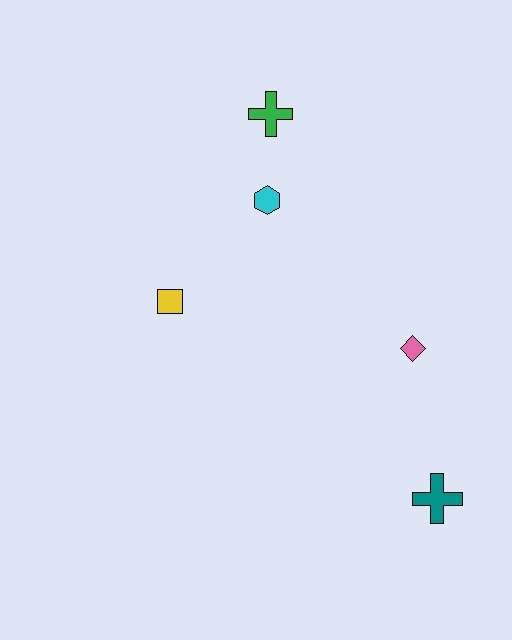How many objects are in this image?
There are 5 objects.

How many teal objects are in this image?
There is 1 teal object.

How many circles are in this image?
There are no circles.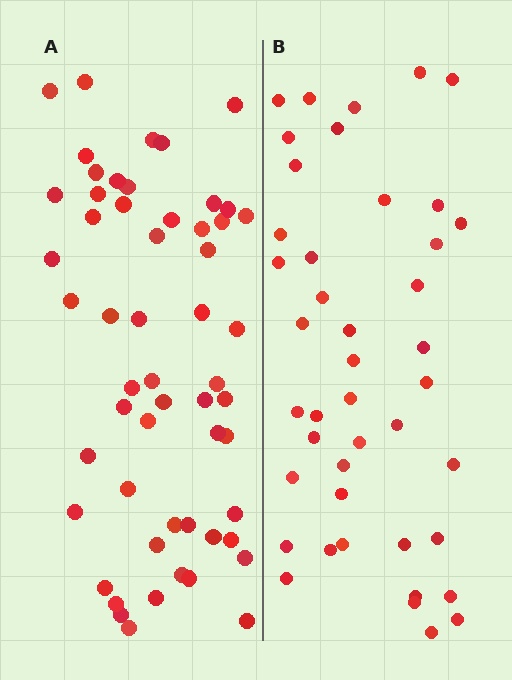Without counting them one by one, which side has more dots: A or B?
Region A (the left region) has more dots.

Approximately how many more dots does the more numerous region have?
Region A has roughly 12 or so more dots than region B.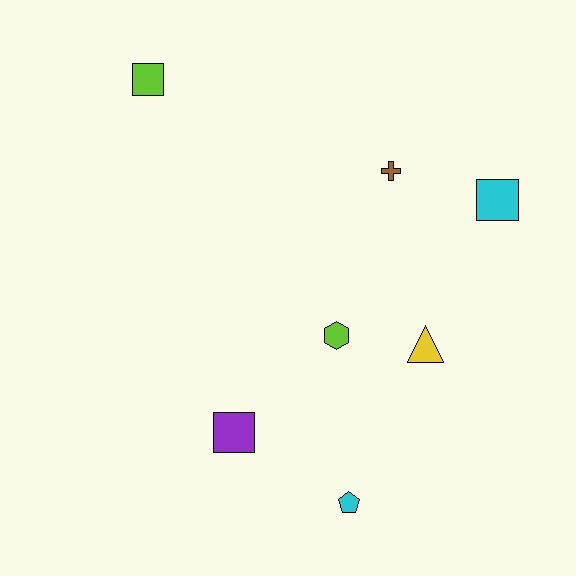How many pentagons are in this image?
There is 1 pentagon.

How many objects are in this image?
There are 7 objects.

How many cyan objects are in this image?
There are 2 cyan objects.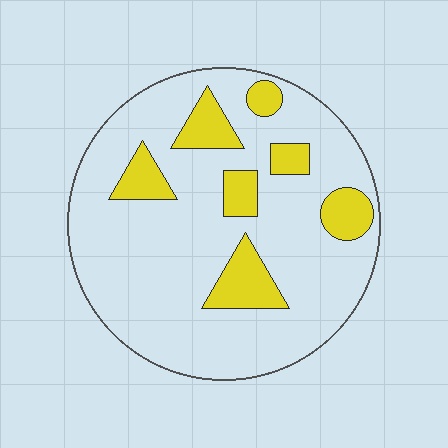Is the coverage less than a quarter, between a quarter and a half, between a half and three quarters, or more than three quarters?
Less than a quarter.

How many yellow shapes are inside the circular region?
7.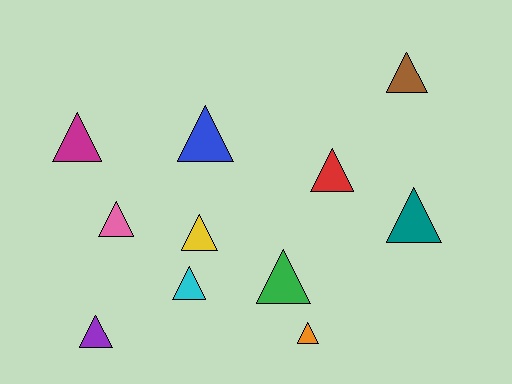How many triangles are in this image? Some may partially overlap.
There are 11 triangles.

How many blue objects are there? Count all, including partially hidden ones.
There is 1 blue object.